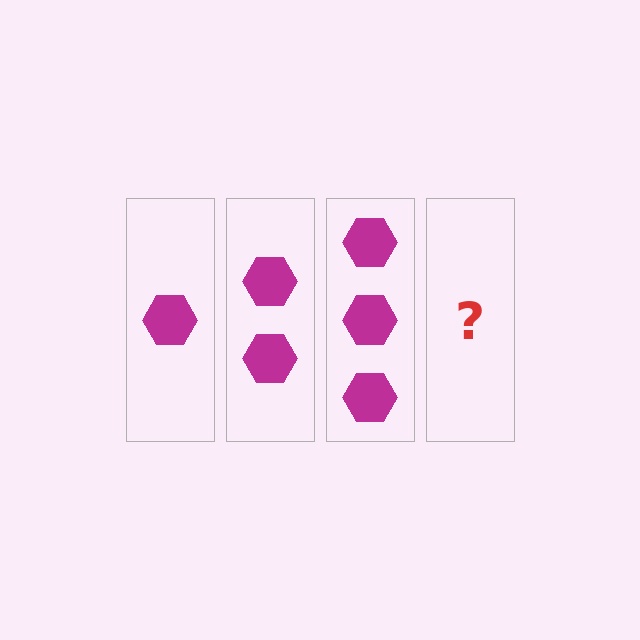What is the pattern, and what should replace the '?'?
The pattern is that each step adds one more hexagon. The '?' should be 4 hexagons.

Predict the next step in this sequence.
The next step is 4 hexagons.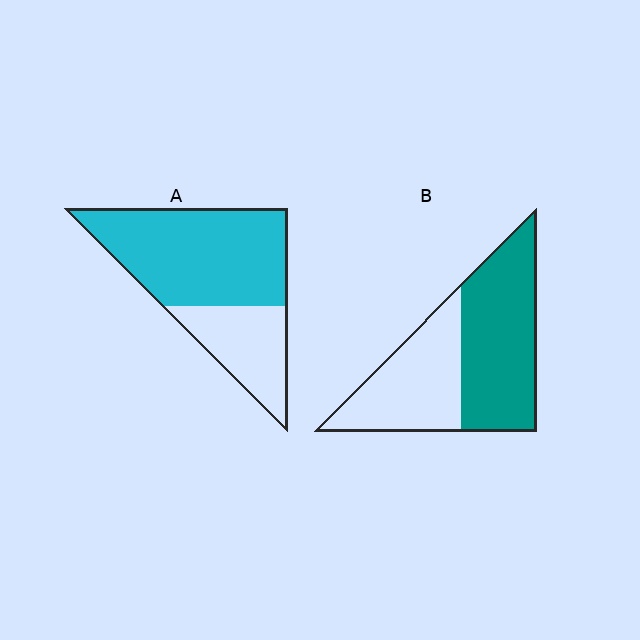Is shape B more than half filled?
Yes.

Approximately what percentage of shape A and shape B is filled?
A is approximately 70% and B is approximately 55%.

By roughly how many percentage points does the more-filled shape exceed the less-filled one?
By roughly 10 percentage points (A over B).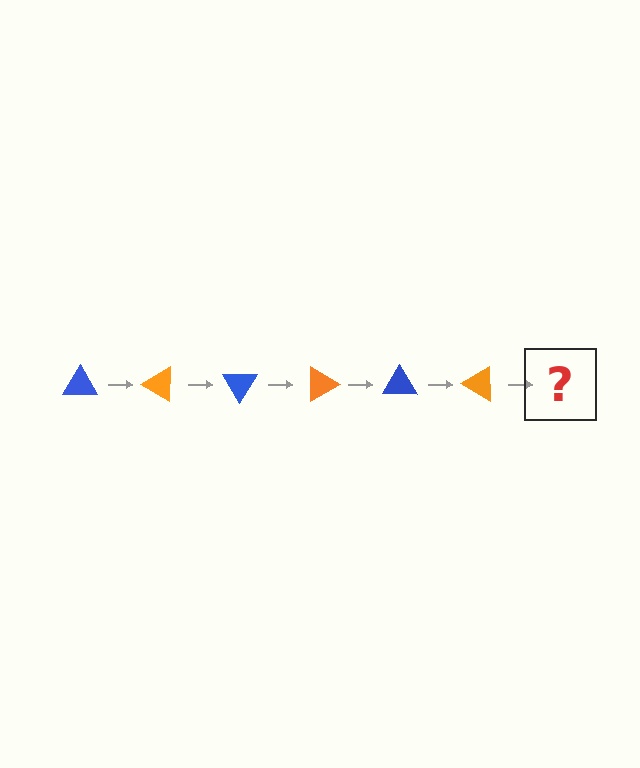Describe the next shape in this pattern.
It should be a blue triangle, rotated 180 degrees from the start.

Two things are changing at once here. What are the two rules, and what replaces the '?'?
The two rules are that it rotates 30 degrees each step and the color cycles through blue and orange. The '?' should be a blue triangle, rotated 180 degrees from the start.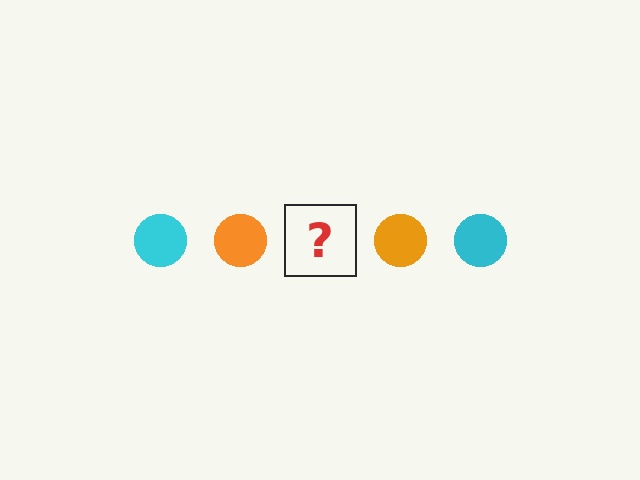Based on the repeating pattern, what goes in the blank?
The blank should be a cyan circle.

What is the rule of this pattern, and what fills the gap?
The rule is that the pattern cycles through cyan, orange circles. The gap should be filled with a cyan circle.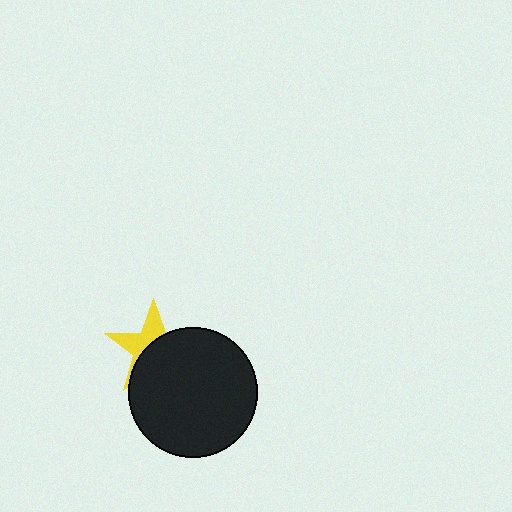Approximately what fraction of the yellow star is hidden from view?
Roughly 59% of the yellow star is hidden behind the black circle.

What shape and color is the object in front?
The object in front is a black circle.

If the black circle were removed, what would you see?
You would see the complete yellow star.